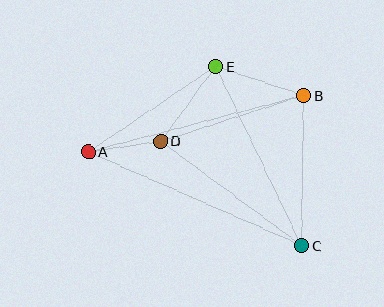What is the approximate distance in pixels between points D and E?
The distance between D and E is approximately 93 pixels.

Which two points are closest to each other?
Points A and D are closest to each other.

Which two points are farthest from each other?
Points A and C are farthest from each other.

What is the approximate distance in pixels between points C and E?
The distance between C and E is approximately 199 pixels.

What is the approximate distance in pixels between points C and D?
The distance between C and D is approximately 176 pixels.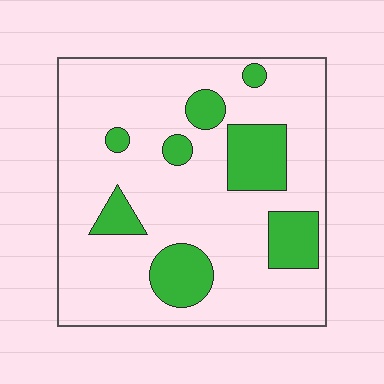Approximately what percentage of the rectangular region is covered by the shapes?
Approximately 20%.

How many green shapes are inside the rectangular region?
8.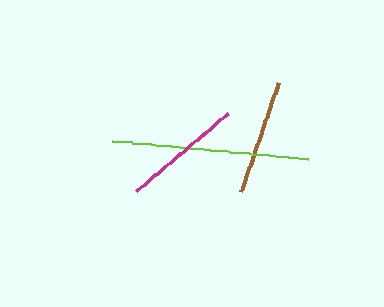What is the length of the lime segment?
The lime segment is approximately 196 pixels long.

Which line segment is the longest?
The lime line is the longest at approximately 196 pixels.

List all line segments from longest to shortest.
From longest to shortest: lime, magenta, brown.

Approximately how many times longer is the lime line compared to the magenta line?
The lime line is approximately 1.6 times the length of the magenta line.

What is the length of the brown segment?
The brown segment is approximately 116 pixels long.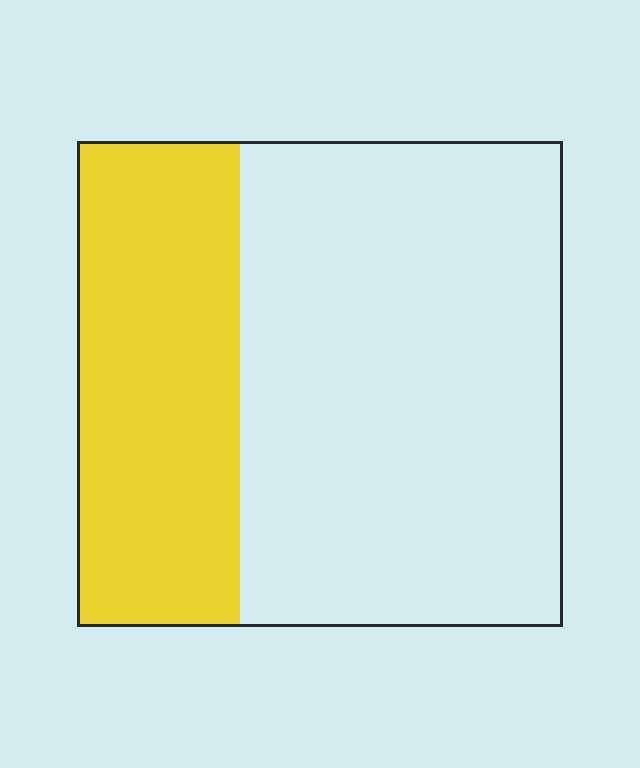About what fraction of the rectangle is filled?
About one third (1/3).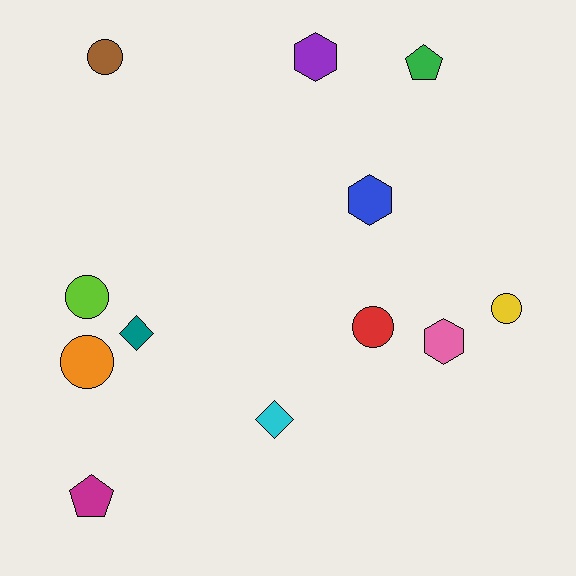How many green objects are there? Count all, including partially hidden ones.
There is 1 green object.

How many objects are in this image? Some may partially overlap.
There are 12 objects.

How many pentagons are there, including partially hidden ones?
There are 2 pentagons.